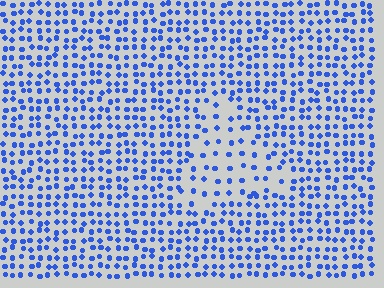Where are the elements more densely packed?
The elements are more densely packed outside the triangle boundary.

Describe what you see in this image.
The image contains small blue elements arranged at two different densities. A triangle-shaped region is visible where the elements are less densely packed than the surrounding area.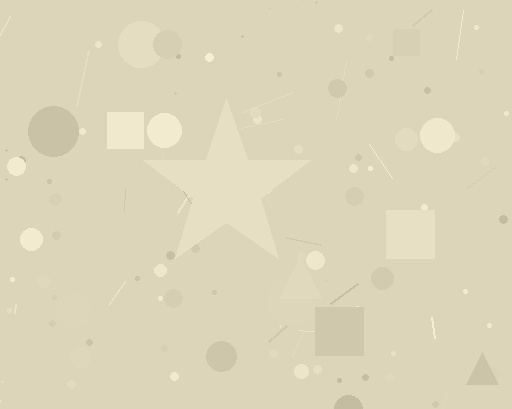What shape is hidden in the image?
A star is hidden in the image.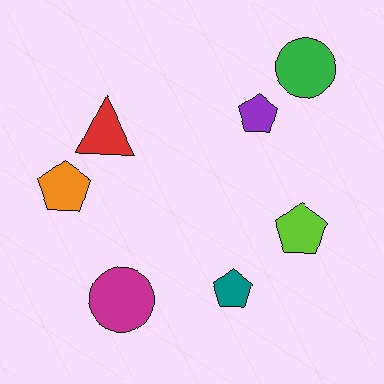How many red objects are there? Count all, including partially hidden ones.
There is 1 red object.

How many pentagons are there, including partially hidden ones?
There are 4 pentagons.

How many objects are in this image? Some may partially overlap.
There are 7 objects.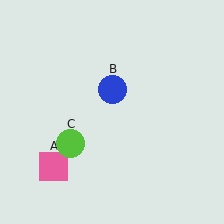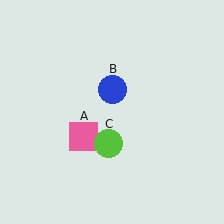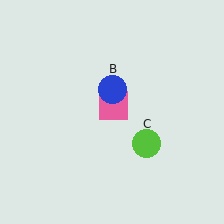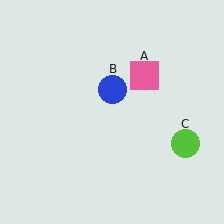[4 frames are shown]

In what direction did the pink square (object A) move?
The pink square (object A) moved up and to the right.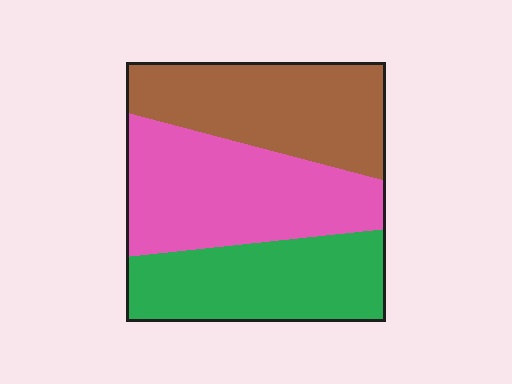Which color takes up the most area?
Pink, at roughly 35%.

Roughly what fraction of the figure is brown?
Brown covers 33% of the figure.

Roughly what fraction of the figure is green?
Green takes up about one third (1/3) of the figure.